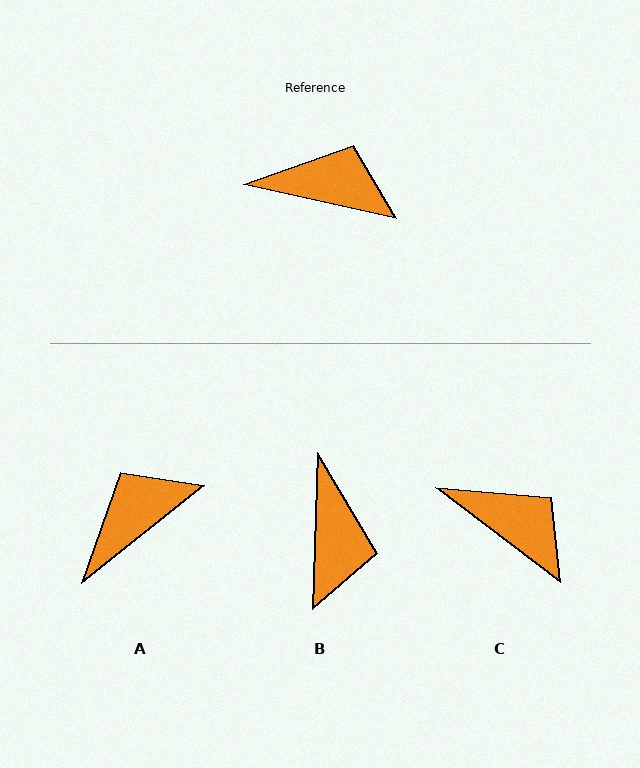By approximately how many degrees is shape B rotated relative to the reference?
Approximately 79 degrees clockwise.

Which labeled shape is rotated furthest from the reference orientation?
B, about 79 degrees away.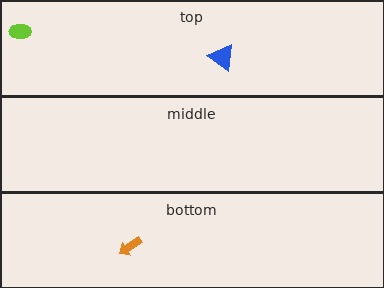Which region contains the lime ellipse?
The top region.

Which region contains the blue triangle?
The top region.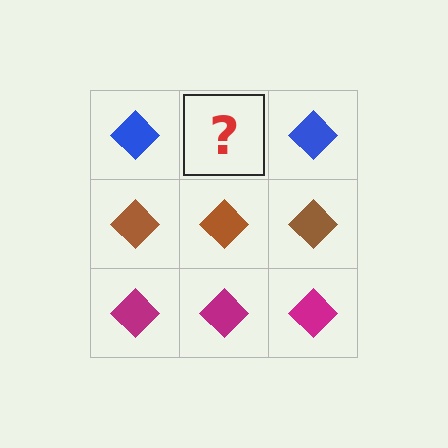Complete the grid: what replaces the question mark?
The question mark should be replaced with a blue diamond.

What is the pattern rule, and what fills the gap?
The rule is that each row has a consistent color. The gap should be filled with a blue diamond.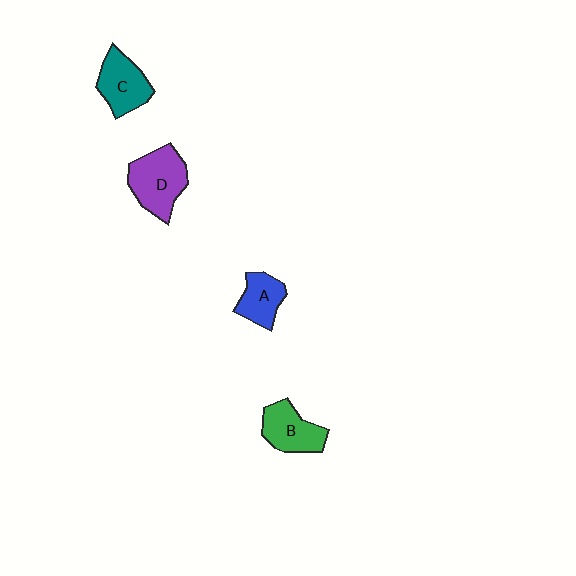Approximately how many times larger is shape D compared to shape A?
Approximately 1.6 times.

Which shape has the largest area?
Shape D (purple).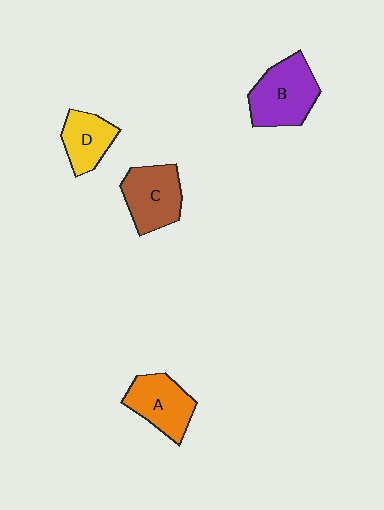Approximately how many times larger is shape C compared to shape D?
Approximately 1.3 times.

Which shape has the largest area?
Shape B (purple).